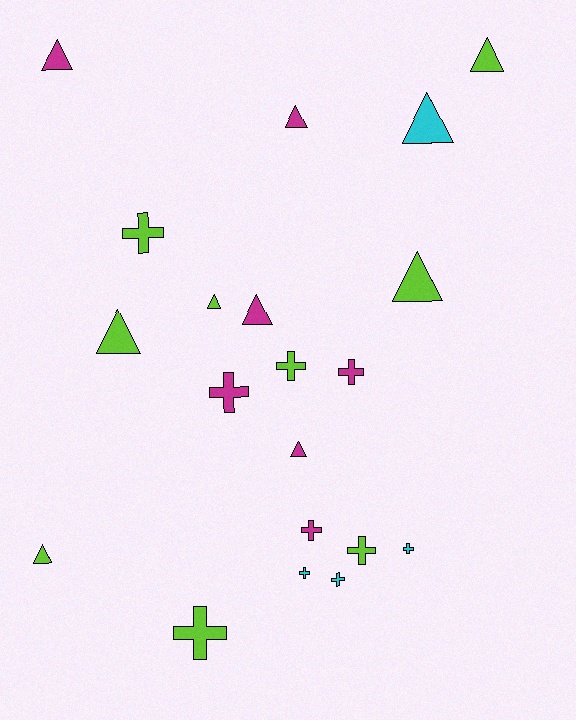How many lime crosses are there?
There are 4 lime crosses.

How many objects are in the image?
There are 20 objects.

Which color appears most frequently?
Lime, with 9 objects.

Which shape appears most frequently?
Cross, with 10 objects.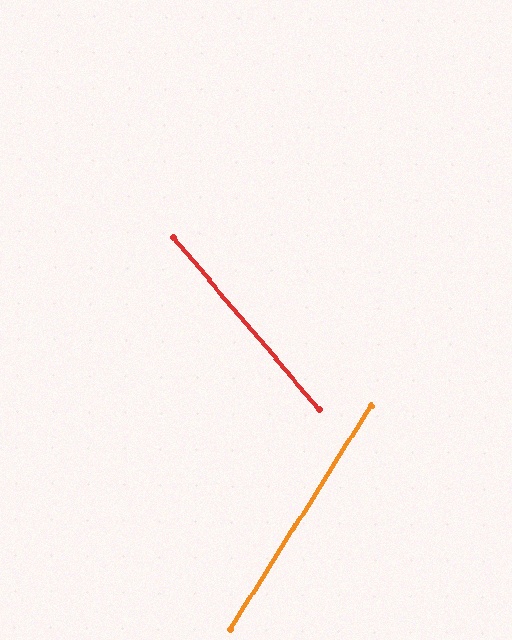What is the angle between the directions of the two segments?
Approximately 73 degrees.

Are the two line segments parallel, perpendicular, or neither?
Neither parallel nor perpendicular — they differ by about 73°.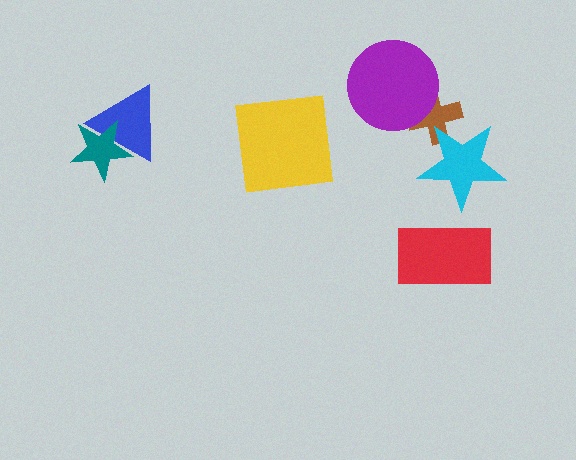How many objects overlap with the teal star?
1 object overlaps with the teal star.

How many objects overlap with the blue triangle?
1 object overlaps with the blue triangle.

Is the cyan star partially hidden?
No, no other shape covers it.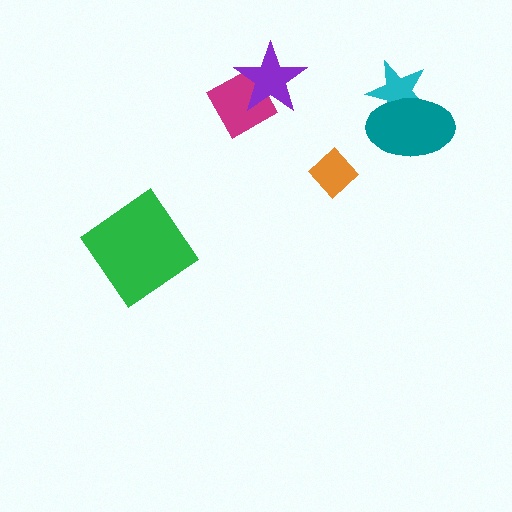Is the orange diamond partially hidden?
No, no other shape covers it.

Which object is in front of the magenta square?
The purple star is in front of the magenta square.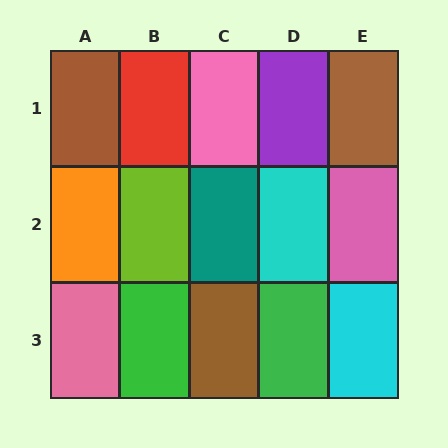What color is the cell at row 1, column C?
Pink.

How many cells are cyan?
2 cells are cyan.